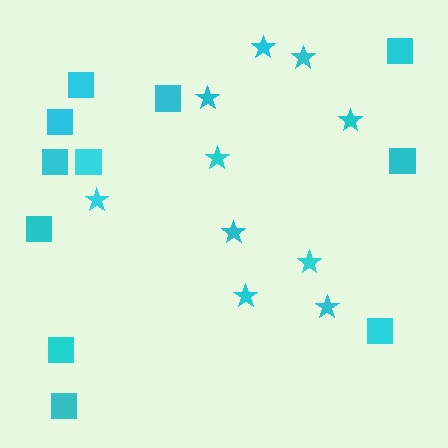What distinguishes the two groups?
There are 2 groups: one group of squares (11) and one group of stars (10).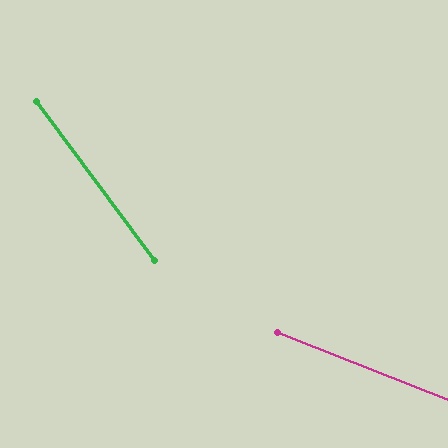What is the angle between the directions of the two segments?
Approximately 32 degrees.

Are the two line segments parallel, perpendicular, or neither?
Neither parallel nor perpendicular — they differ by about 32°.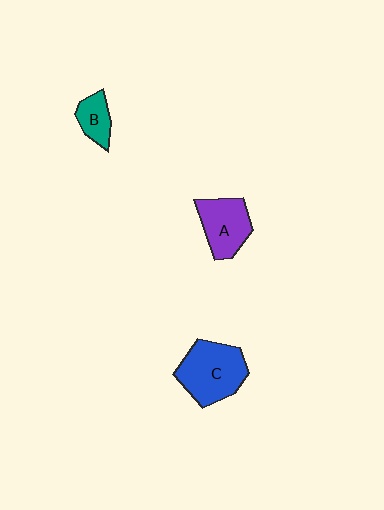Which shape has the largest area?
Shape C (blue).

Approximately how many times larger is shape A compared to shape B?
Approximately 1.8 times.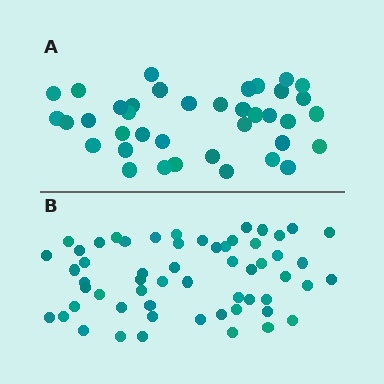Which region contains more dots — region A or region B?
Region B (the bottom region) has more dots.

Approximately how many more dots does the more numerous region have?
Region B has approximately 20 more dots than region A.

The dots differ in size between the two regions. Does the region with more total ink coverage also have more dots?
No. Region A has more total ink coverage because its dots are larger, but region B actually contains more individual dots. Total area can be misleading — the number of items is what matters here.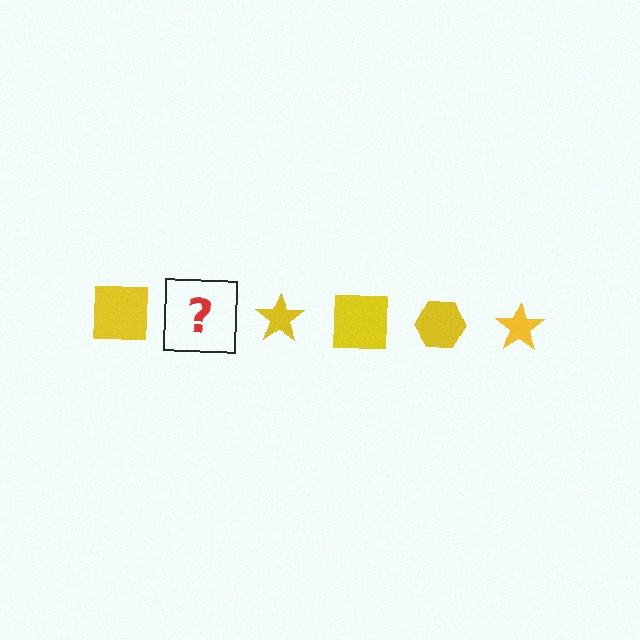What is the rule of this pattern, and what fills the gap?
The rule is that the pattern cycles through square, hexagon, star shapes in yellow. The gap should be filled with a yellow hexagon.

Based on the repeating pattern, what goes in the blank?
The blank should be a yellow hexagon.